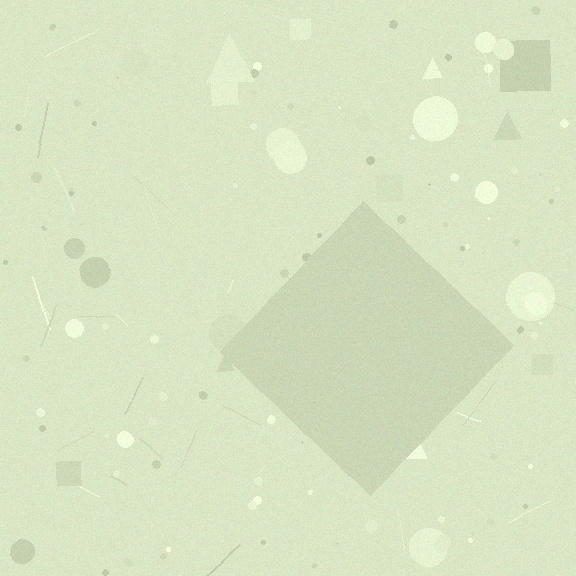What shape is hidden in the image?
A diamond is hidden in the image.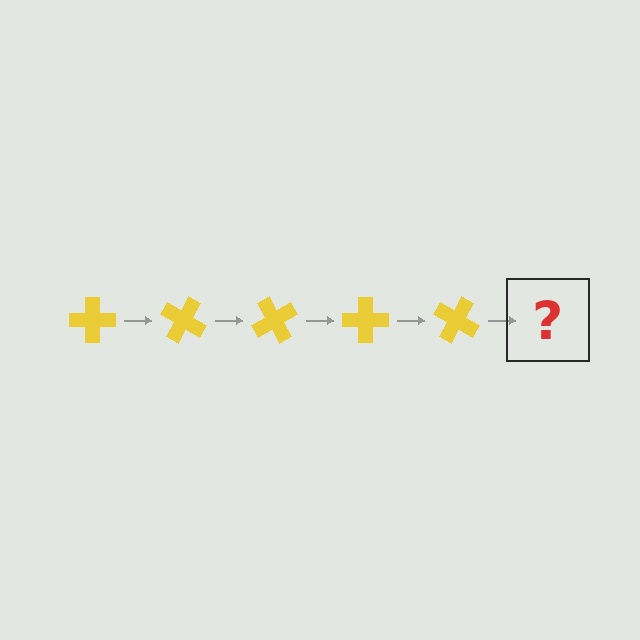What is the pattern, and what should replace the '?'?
The pattern is that the cross rotates 30 degrees each step. The '?' should be a yellow cross rotated 150 degrees.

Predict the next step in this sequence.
The next step is a yellow cross rotated 150 degrees.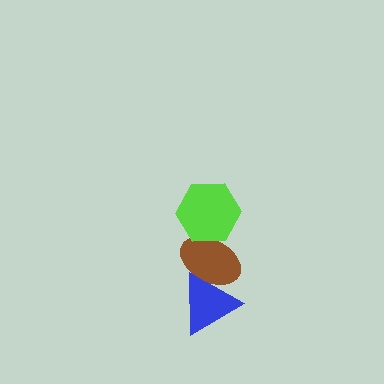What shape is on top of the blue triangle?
The brown ellipse is on top of the blue triangle.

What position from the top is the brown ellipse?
The brown ellipse is 2nd from the top.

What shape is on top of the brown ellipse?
The lime hexagon is on top of the brown ellipse.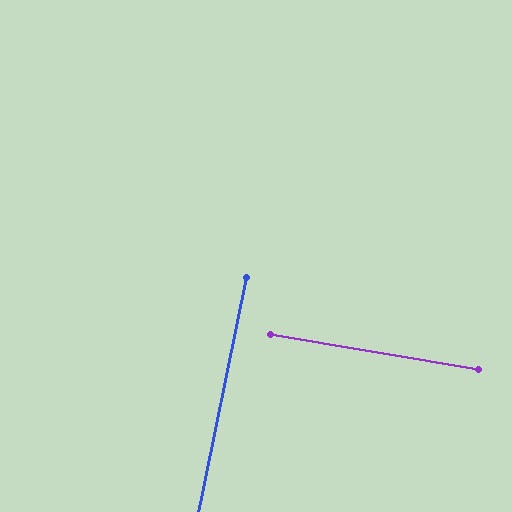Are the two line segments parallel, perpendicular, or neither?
Perpendicular — they meet at approximately 88°.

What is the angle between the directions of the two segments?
Approximately 88 degrees.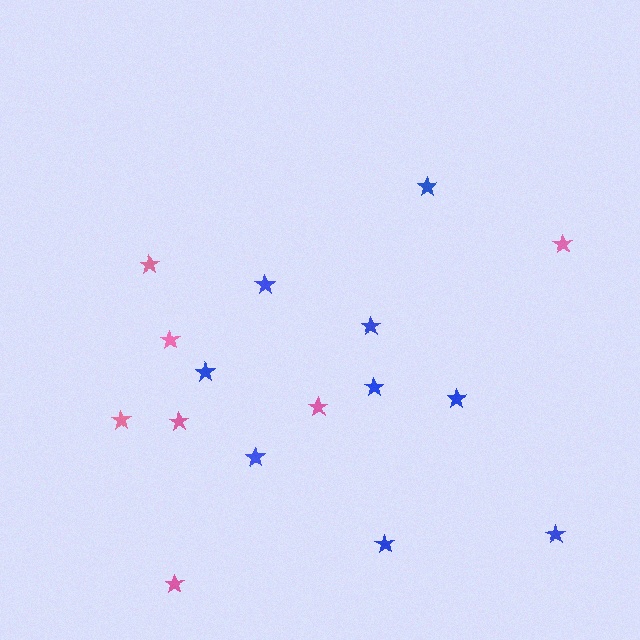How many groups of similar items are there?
There are 2 groups: one group of pink stars (7) and one group of blue stars (9).